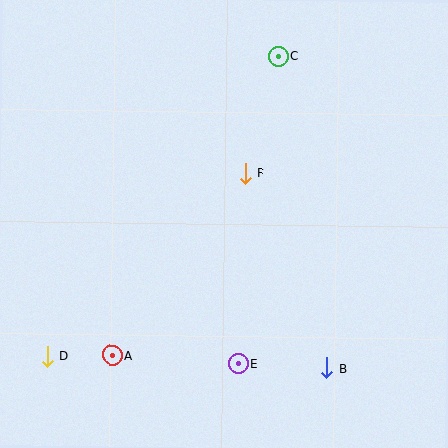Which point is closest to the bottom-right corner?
Point B is closest to the bottom-right corner.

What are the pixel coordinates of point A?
Point A is at (113, 355).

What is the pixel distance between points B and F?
The distance between B and F is 211 pixels.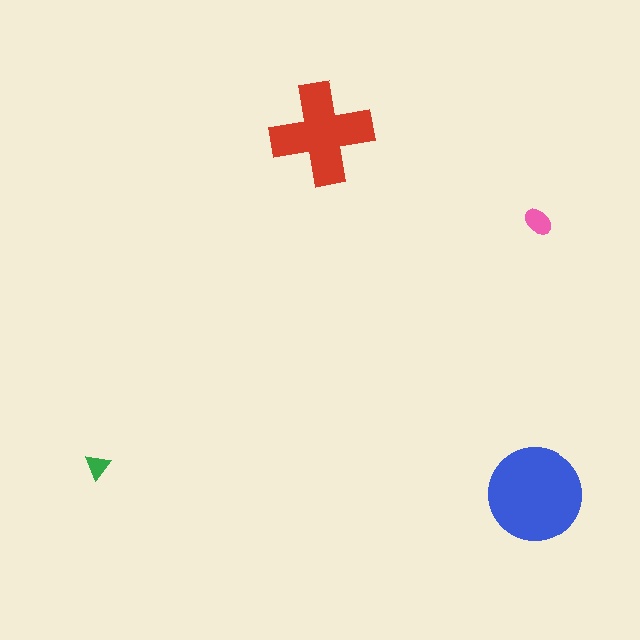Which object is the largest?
The blue circle.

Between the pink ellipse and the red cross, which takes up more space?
The red cross.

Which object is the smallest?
The green triangle.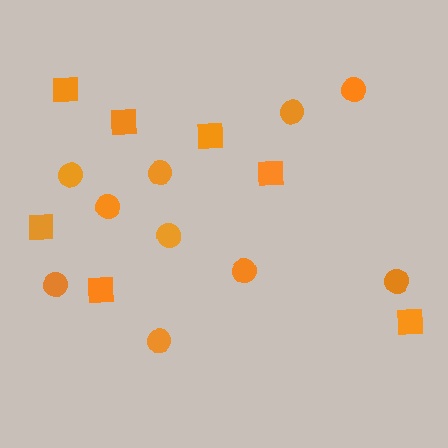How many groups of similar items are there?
There are 2 groups: one group of circles (10) and one group of squares (7).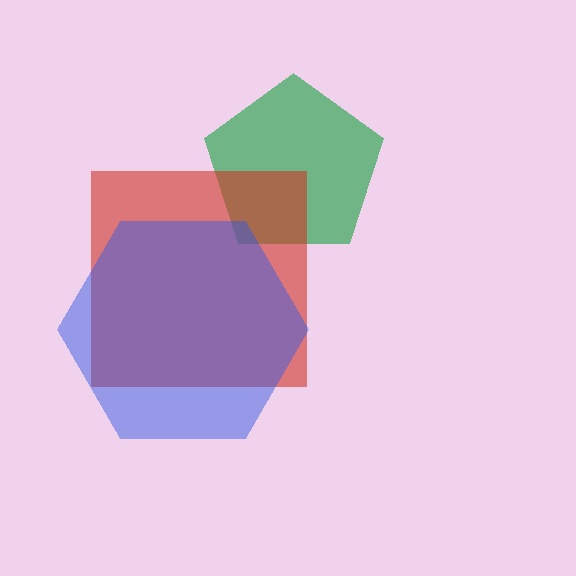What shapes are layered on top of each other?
The layered shapes are: a green pentagon, a red square, a blue hexagon.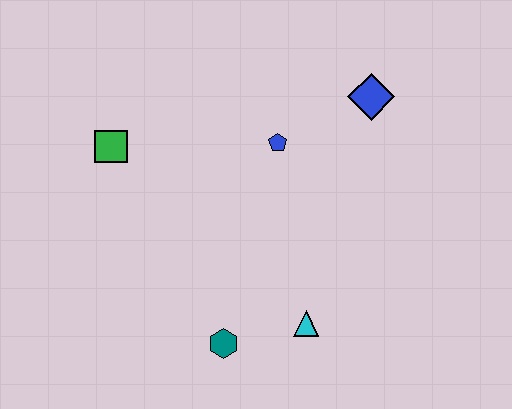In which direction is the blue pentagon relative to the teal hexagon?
The blue pentagon is above the teal hexagon.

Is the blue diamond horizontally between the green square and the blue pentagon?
No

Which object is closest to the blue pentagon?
The blue diamond is closest to the blue pentagon.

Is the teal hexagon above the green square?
No